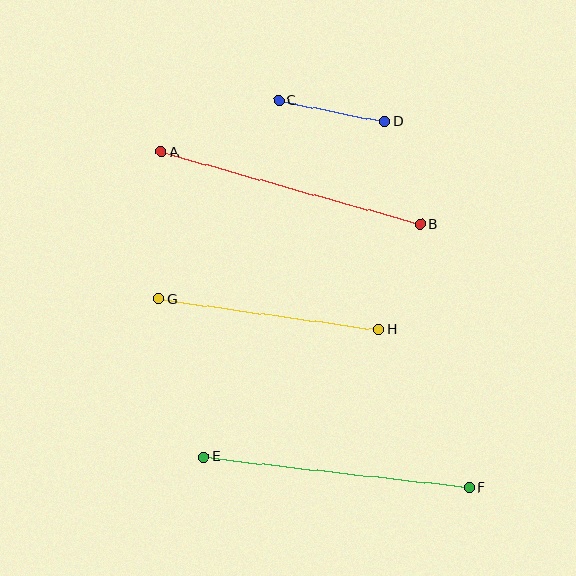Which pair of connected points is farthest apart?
Points A and B are farthest apart.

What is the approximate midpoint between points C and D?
The midpoint is at approximately (332, 111) pixels.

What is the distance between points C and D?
The distance is approximately 108 pixels.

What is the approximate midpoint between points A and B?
The midpoint is at approximately (291, 188) pixels.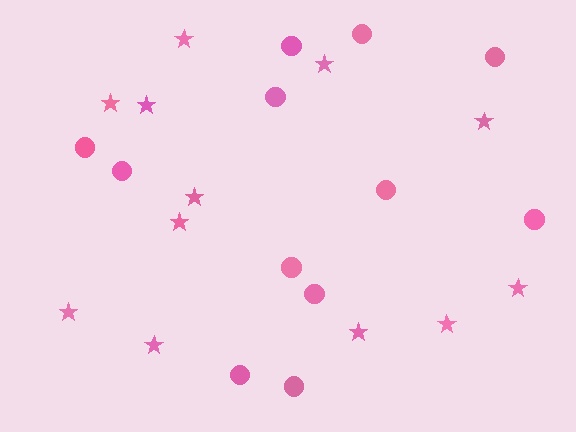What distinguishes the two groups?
There are 2 groups: one group of circles (12) and one group of stars (12).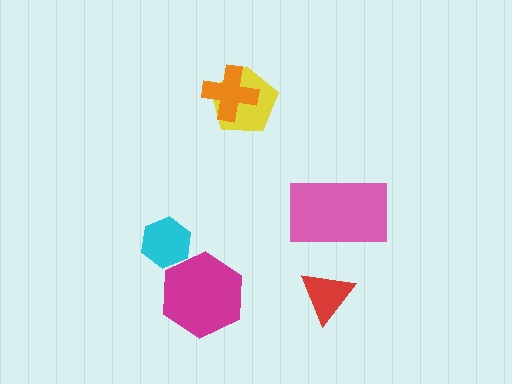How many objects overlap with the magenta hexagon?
0 objects overlap with the magenta hexagon.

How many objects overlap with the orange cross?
1 object overlaps with the orange cross.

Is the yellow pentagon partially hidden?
Yes, it is partially covered by another shape.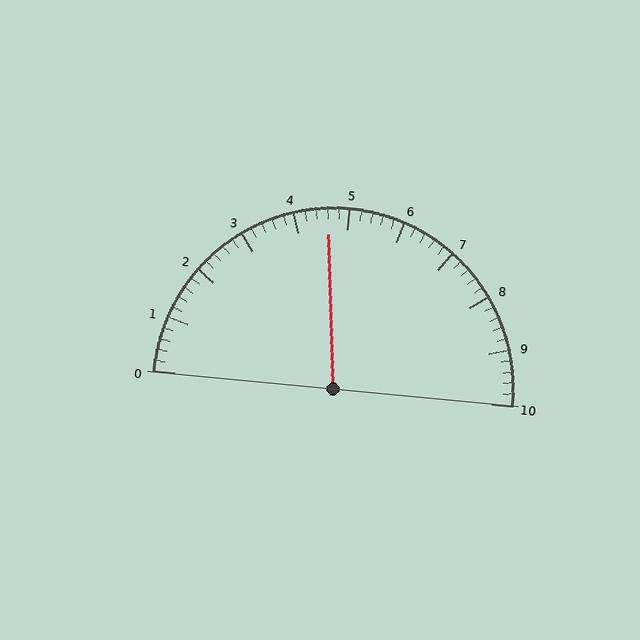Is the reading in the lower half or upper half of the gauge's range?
The reading is in the lower half of the range (0 to 10).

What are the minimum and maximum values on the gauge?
The gauge ranges from 0 to 10.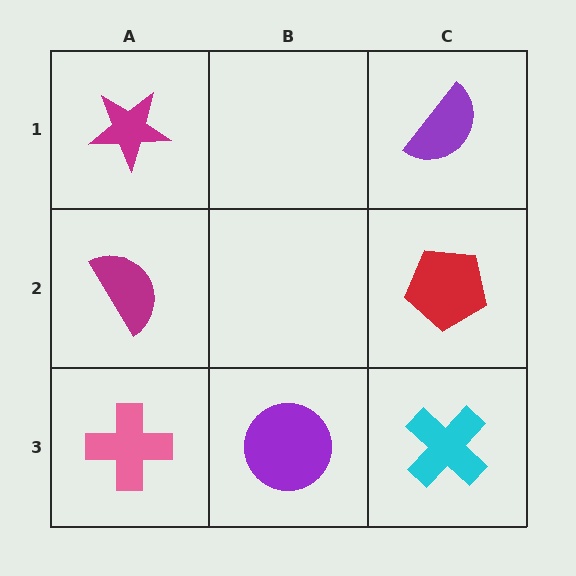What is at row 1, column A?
A magenta star.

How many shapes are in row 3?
3 shapes.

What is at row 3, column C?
A cyan cross.